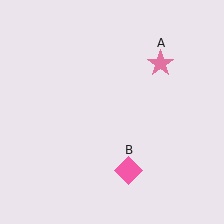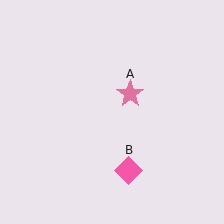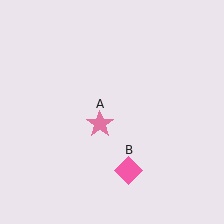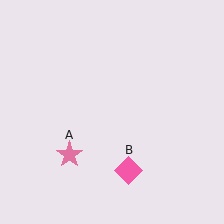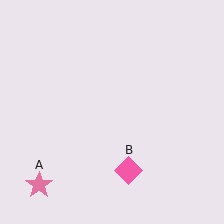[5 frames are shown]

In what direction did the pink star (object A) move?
The pink star (object A) moved down and to the left.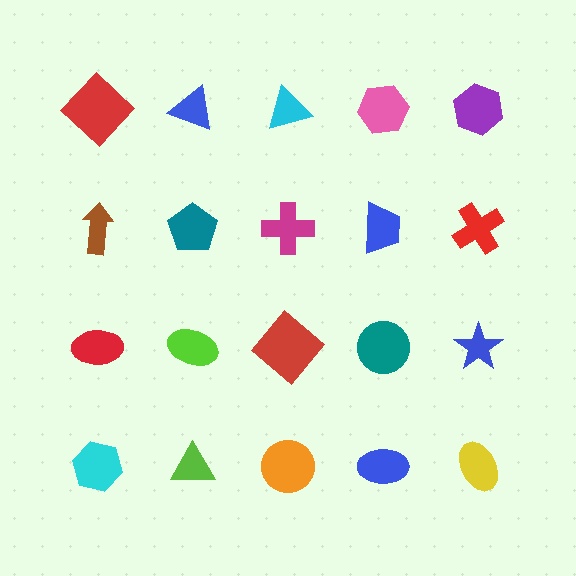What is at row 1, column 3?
A cyan triangle.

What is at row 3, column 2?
A lime ellipse.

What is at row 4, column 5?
A yellow ellipse.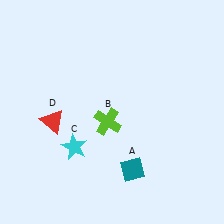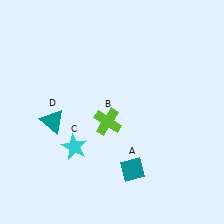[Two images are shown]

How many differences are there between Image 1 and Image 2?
There is 1 difference between the two images.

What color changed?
The triangle (D) changed from red in Image 1 to teal in Image 2.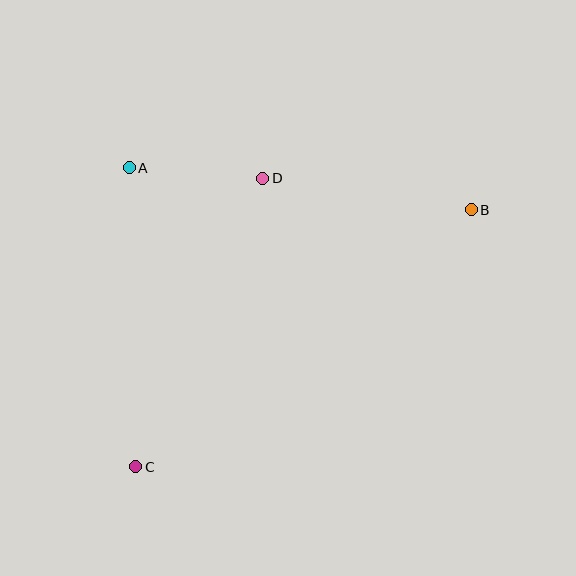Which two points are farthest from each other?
Points B and C are farthest from each other.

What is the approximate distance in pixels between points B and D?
The distance between B and D is approximately 211 pixels.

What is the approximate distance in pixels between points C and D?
The distance between C and D is approximately 315 pixels.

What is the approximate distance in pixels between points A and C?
The distance between A and C is approximately 299 pixels.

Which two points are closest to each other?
Points A and D are closest to each other.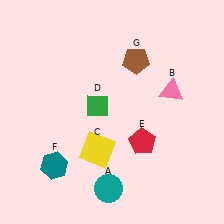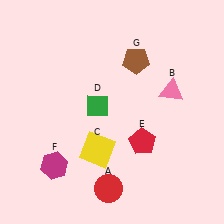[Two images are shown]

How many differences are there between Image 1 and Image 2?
There are 2 differences between the two images.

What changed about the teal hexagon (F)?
In Image 1, F is teal. In Image 2, it changed to magenta.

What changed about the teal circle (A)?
In Image 1, A is teal. In Image 2, it changed to red.